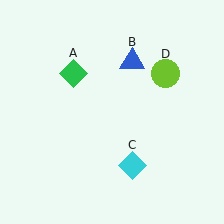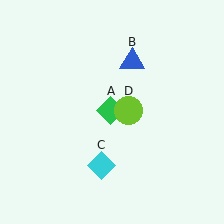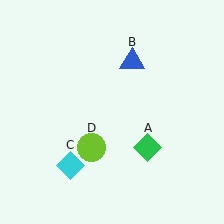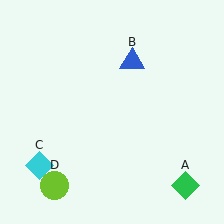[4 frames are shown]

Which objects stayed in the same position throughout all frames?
Blue triangle (object B) remained stationary.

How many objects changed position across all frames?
3 objects changed position: green diamond (object A), cyan diamond (object C), lime circle (object D).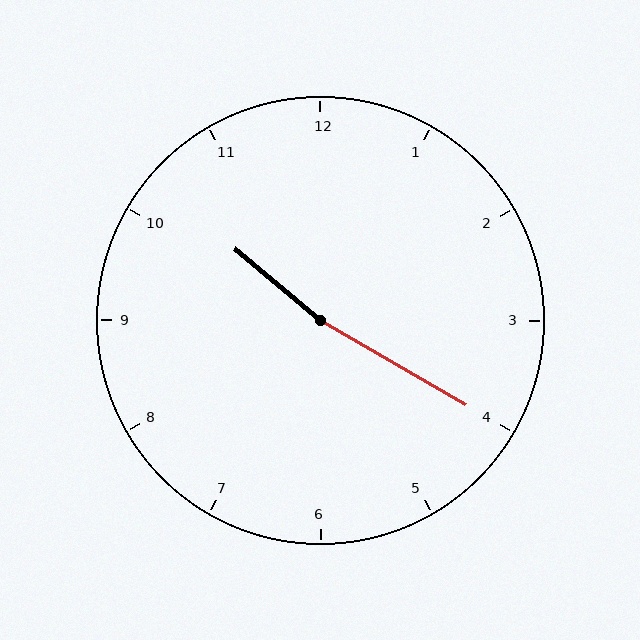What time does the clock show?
10:20.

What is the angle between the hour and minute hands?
Approximately 170 degrees.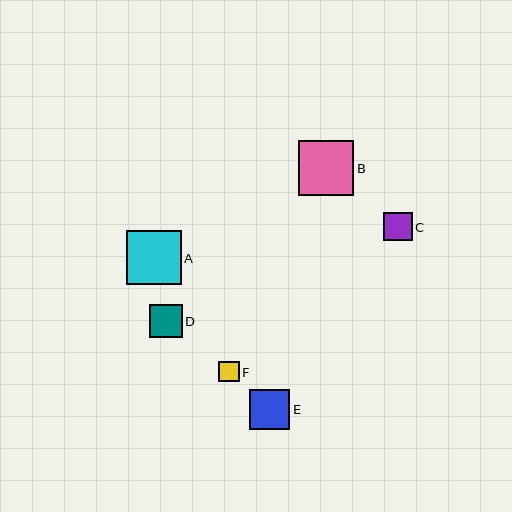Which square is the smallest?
Square F is the smallest with a size of approximately 21 pixels.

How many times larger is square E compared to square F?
Square E is approximately 1.9 times the size of square F.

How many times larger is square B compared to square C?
Square B is approximately 1.9 times the size of square C.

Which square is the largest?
Square B is the largest with a size of approximately 55 pixels.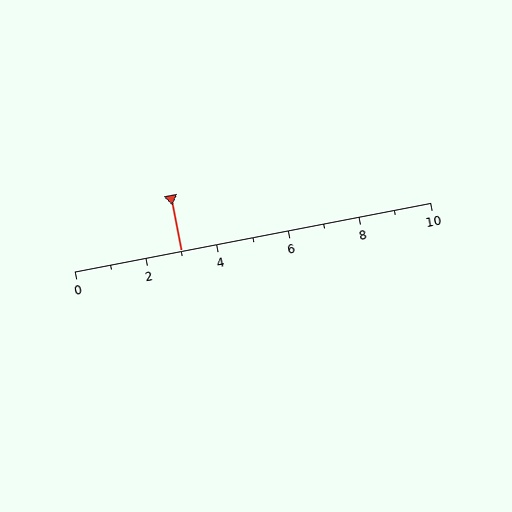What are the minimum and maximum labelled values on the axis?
The axis runs from 0 to 10.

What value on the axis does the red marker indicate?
The marker indicates approximately 3.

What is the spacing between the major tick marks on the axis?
The major ticks are spaced 2 apart.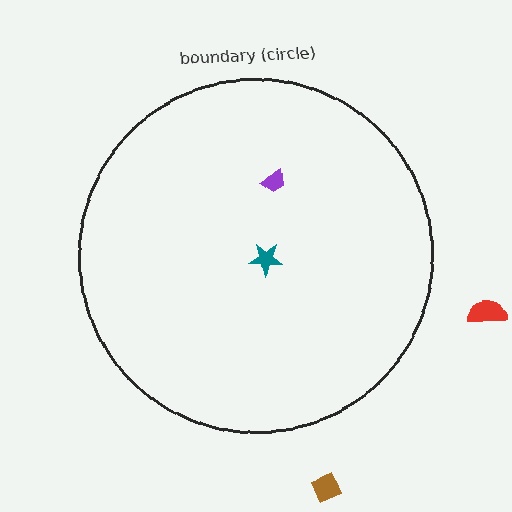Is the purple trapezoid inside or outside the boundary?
Inside.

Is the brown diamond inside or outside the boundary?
Outside.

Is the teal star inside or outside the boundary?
Inside.